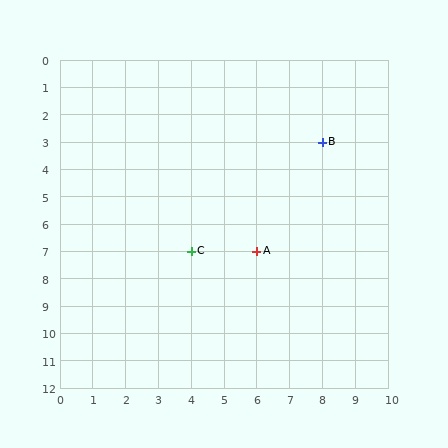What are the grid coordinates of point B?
Point B is at grid coordinates (8, 3).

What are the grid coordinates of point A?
Point A is at grid coordinates (6, 7).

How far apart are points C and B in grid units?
Points C and B are 4 columns and 4 rows apart (about 5.7 grid units diagonally).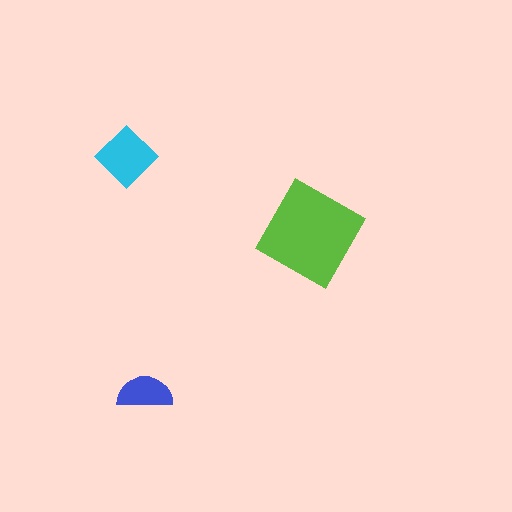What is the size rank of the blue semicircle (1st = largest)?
3rd.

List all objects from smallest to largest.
The blue semicircle, the cyan diamond, the lime square.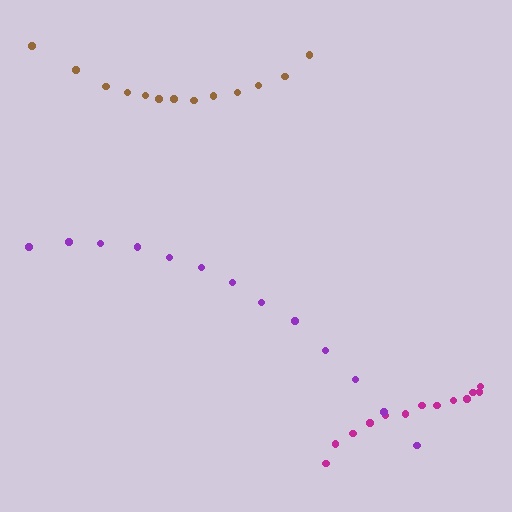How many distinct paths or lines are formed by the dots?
There are 3 distinct paths.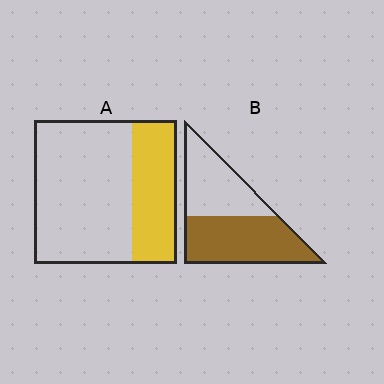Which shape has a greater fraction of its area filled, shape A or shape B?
Shape B.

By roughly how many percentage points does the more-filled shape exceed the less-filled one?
By roughly 25 percentage points (B over A).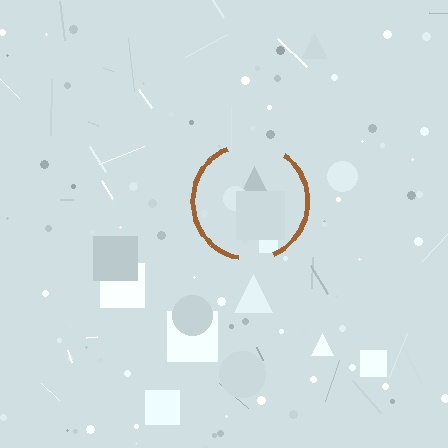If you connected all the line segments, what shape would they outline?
They would outline a circle.